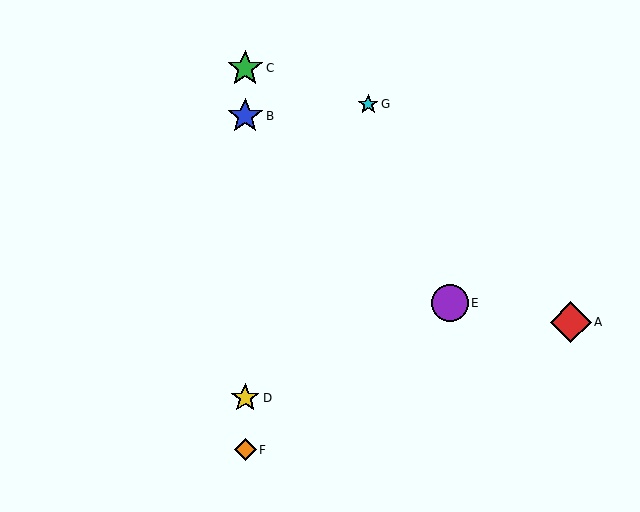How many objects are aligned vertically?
4 objects (B, C, D, F) are aligned vertically.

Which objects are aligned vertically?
Objects B, C, D, F are aligned vertically.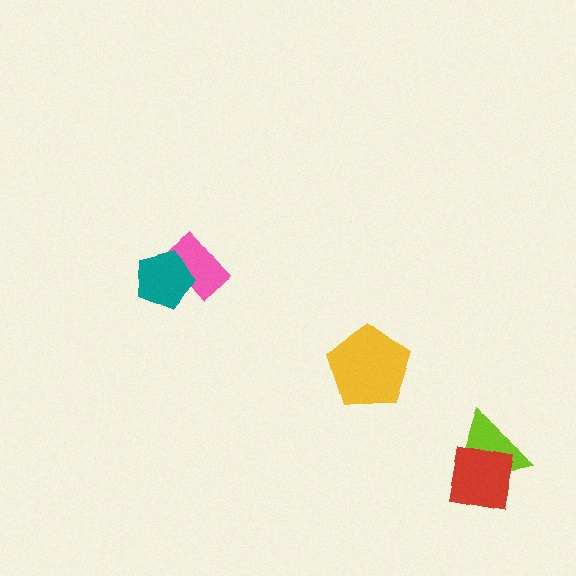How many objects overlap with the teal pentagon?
1 object overlaps with the teal pentagon.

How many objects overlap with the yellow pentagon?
0 objects overlap with the yellow pentagon.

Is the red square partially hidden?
No, no other shape covers it.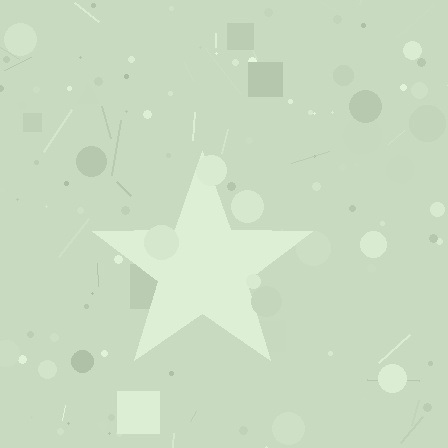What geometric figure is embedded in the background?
A star is embedded in the background.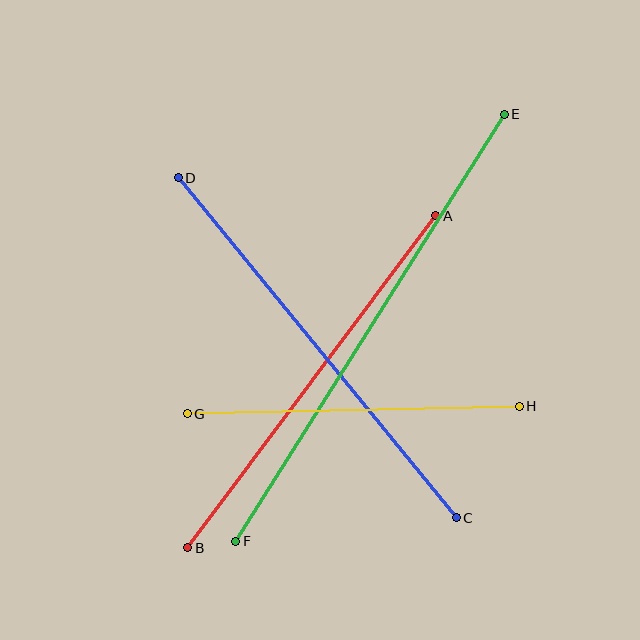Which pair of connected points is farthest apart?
Points E and F are farthest apart.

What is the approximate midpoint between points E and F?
The midpoint is at approximately (370, 328) pixels.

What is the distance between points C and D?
The distance is approximately 440 pixels.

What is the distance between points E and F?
The distance is approximately 504 pixels.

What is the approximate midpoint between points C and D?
The midpoint is at approximately (317, 348) pixels.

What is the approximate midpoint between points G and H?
The midpoint is at approximately (353, 410) pixels.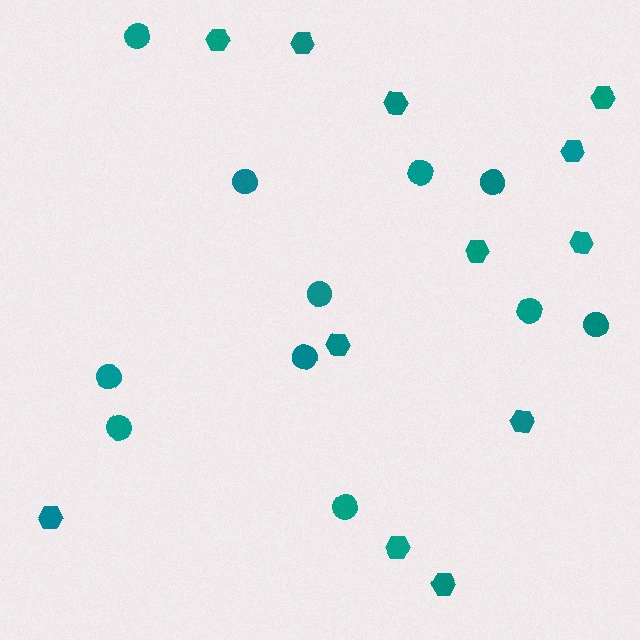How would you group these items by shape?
There are 2 groups: one group of hexagons (12) and one group of circles (11).